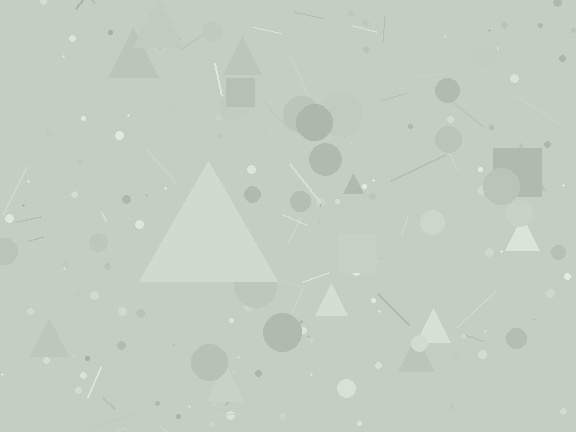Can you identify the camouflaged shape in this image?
The camouflaged shape is a triangle.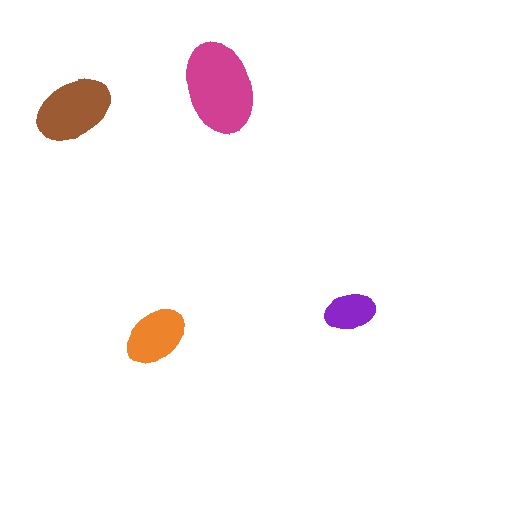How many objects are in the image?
There are 4 objects in the image.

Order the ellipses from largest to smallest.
the magenta one, the brown one, the orange one, the purple one.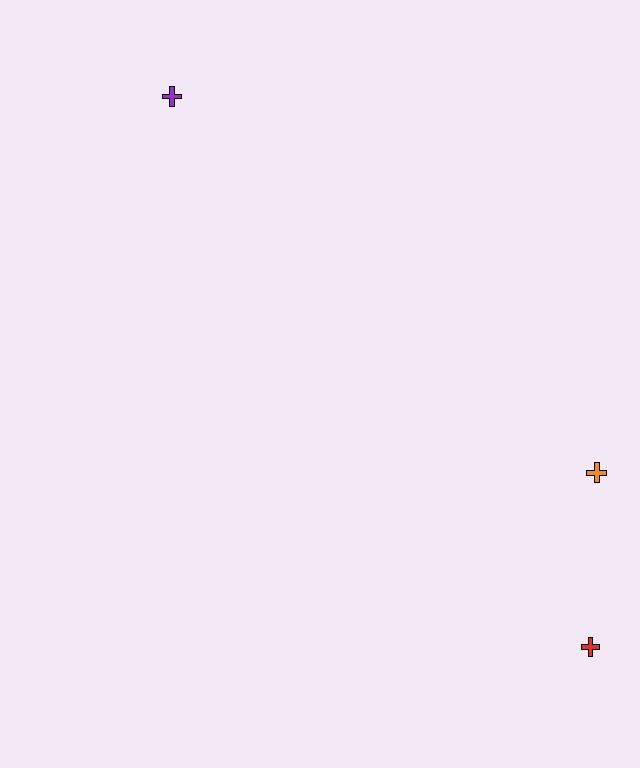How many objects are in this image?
There are 3 objects.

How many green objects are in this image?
There are no green objects.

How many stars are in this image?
There are no stars.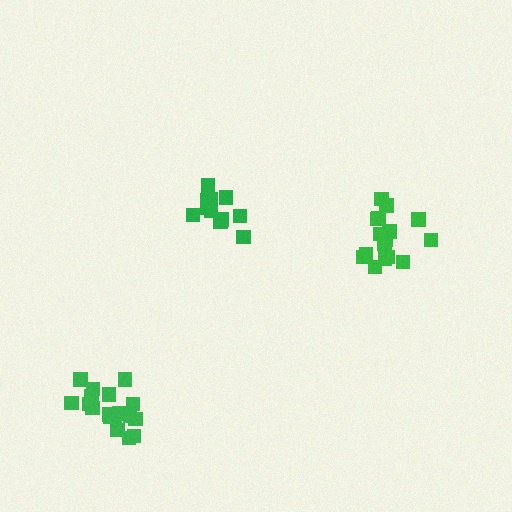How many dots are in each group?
Group 1: 14 dots, Group 2: 17 dots, Group 3: 18 dots (49 total).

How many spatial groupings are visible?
There are 3 spatial groupings.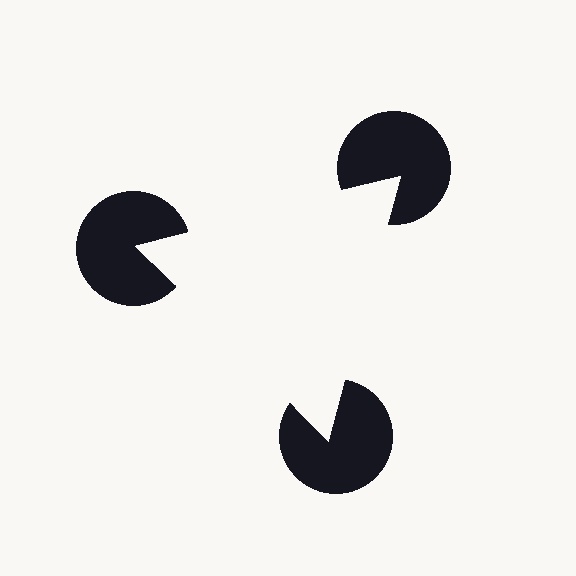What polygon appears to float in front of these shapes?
An illusory triangle — its edges are inferred from the aligned wedge cuts in the pac-man discs, not physically drawn.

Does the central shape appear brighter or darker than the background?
It typically appears slightly brighter than the background, even though no actual brightness change is drawn.